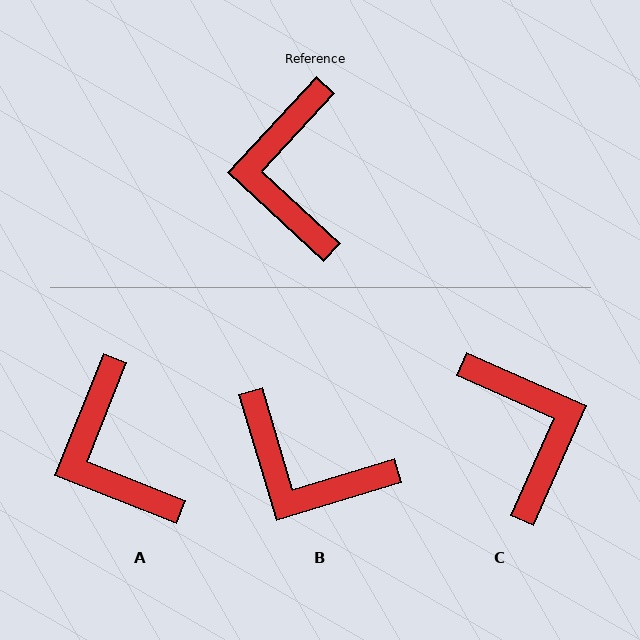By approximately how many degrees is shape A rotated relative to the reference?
Approximately 21 degrees counter-clockwise.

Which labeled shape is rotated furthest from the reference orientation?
C, about 161 degrees away.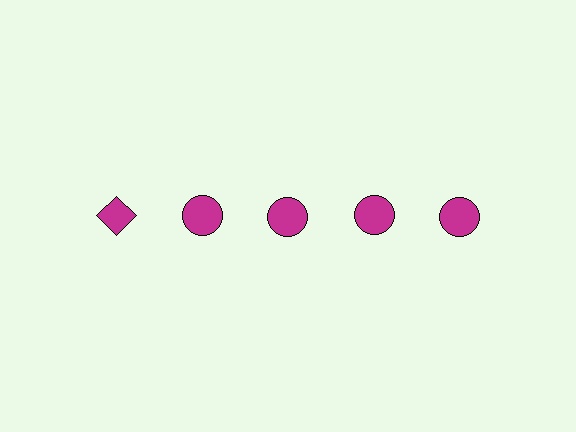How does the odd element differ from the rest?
It has a different shape: diamond instead of circle.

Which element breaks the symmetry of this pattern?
The magenta diamond in the top row, leftmost column breaks the symmetry. All other shapes are magenta circles.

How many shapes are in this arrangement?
There are 5 shapes arranged in a grid pattern.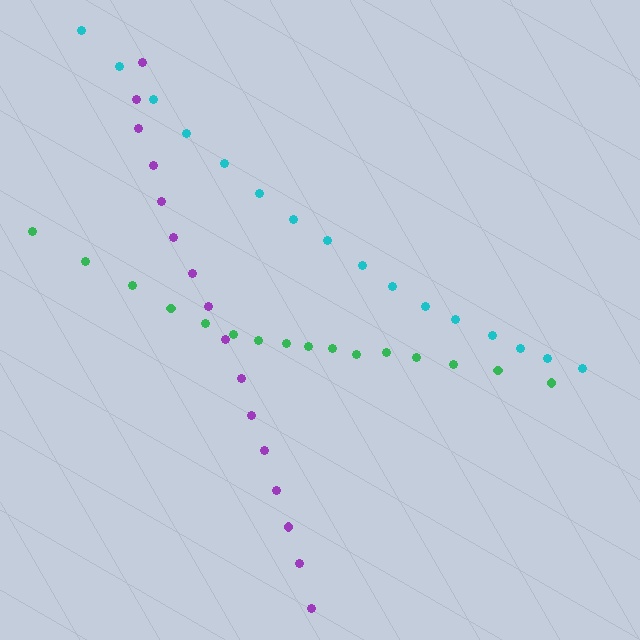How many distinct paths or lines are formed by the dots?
There are 3 distinct paths.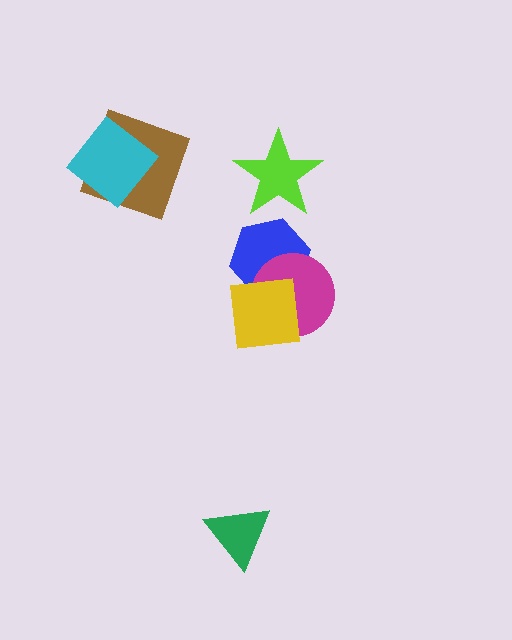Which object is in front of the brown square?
The cyan diamond is in front of the brown square.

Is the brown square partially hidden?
Yes, it is partially covered by another shape.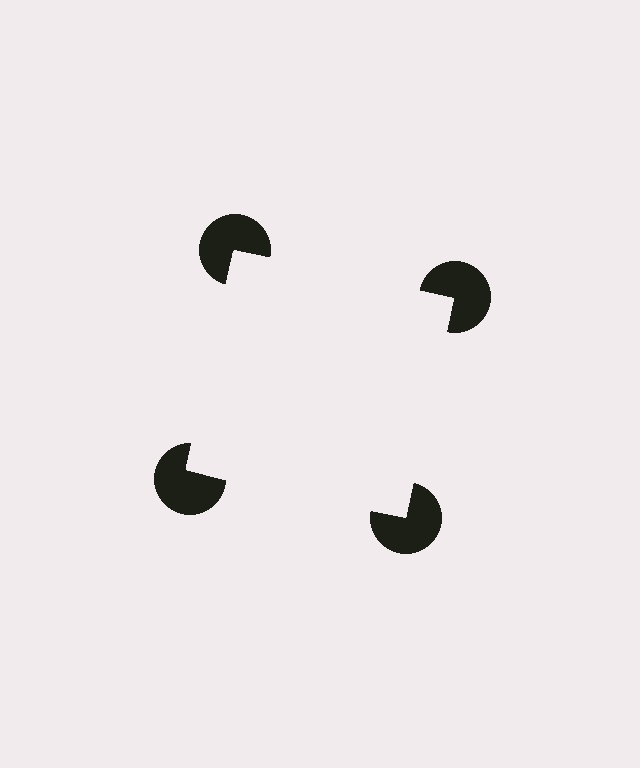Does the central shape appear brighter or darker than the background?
It typically appears slightly brighter than the background, even though no actual brightness change is drawn.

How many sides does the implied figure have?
4 sides.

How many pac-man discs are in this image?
There are 4 — one at each vertex of the illusory square.